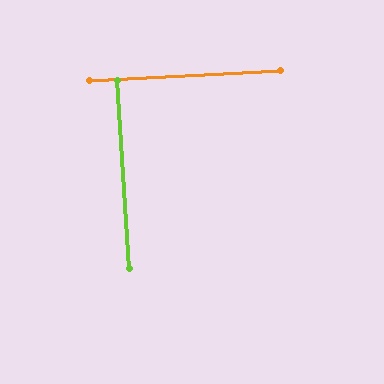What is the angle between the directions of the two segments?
Approximately 89 degrees.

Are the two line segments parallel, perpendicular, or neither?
Perpendicular — they meet at approximately 89°.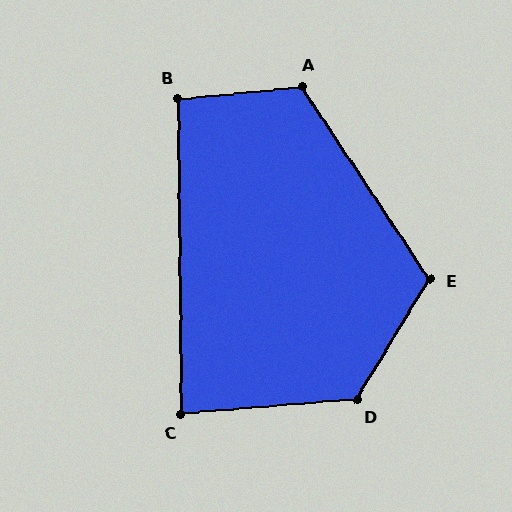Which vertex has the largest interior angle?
D, at approximately 126 degrees.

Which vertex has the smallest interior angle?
C, at approximately 86 degrees.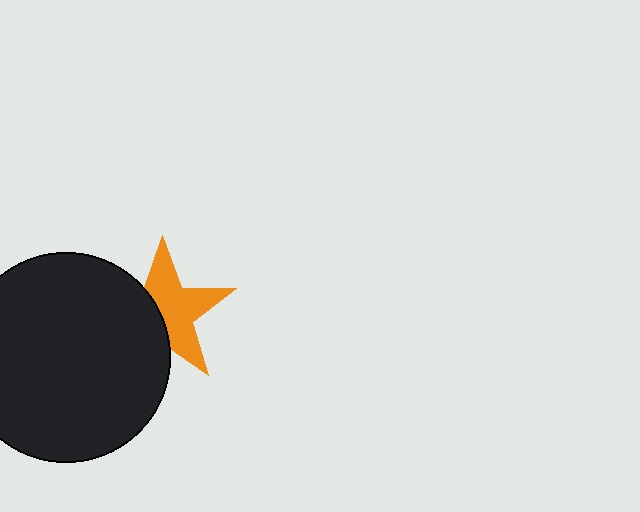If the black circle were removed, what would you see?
You would see the complete orange star.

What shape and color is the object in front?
The object in front is a black circle.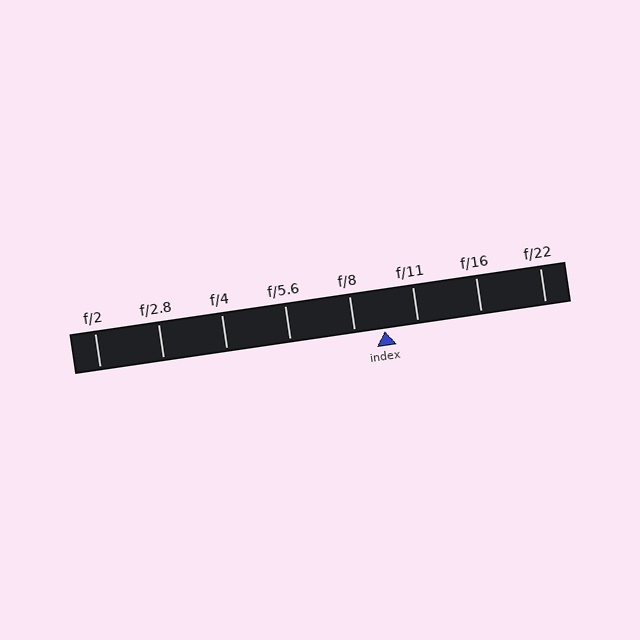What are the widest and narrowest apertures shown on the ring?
The widest aperture shown is f/2 and the narrowest is f/22.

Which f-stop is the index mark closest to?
The index mark is closest to f/8.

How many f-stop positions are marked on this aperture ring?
There are 8 f-stop positions marked.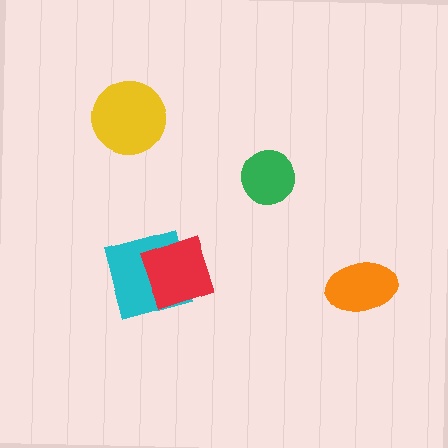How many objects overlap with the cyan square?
1 object overlaps with the cyan square.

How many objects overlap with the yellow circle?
0 objects overlap with the yellow circle.